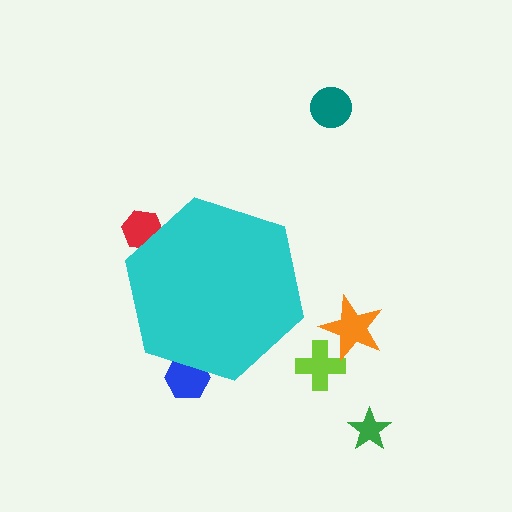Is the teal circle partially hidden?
No, the teal circle is fully visible.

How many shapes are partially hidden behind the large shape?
2 shapes are partially hidden.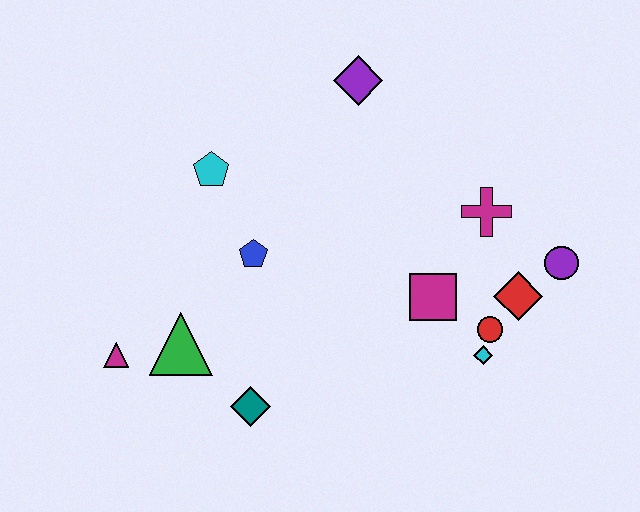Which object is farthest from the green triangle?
The purple circle is farthest from the green triangle.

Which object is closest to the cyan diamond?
The red circle is closest to the cyan diamond.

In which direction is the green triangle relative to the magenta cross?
The green triangle is to the left of the magenta cross.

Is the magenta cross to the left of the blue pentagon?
No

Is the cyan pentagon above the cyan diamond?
Yes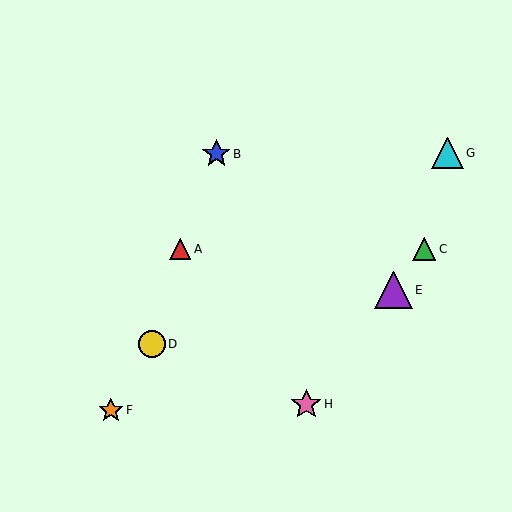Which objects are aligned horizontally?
Objects A, C are aligned horizontally.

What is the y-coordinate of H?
Object H is at y≈405.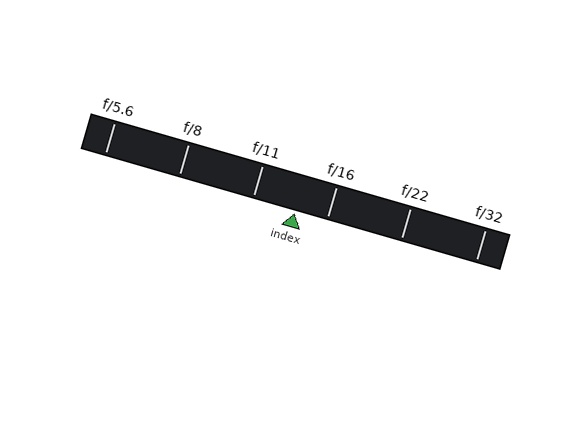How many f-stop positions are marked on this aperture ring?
There are 6 f-stop positions marked.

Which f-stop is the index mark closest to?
The index mark is closest to f/16.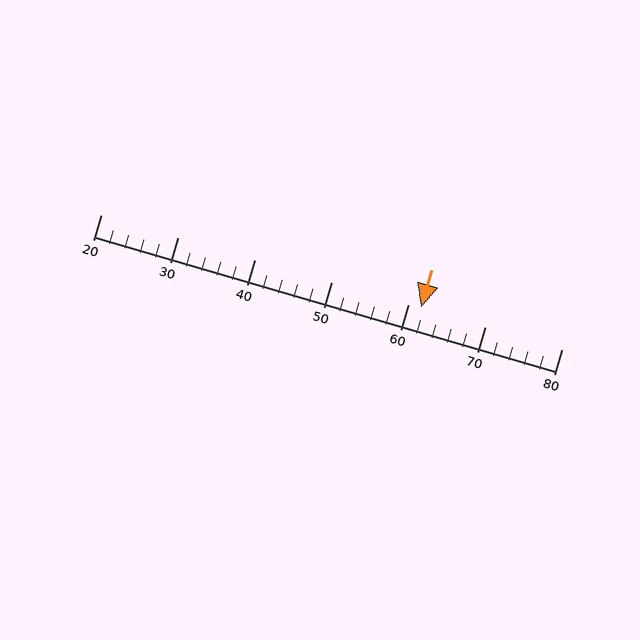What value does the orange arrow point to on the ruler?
The orange arrow points to approximately 62.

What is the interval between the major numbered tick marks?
The major tick marks are spaced 10 units apart.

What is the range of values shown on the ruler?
The ruler shows values from 20 to 80.